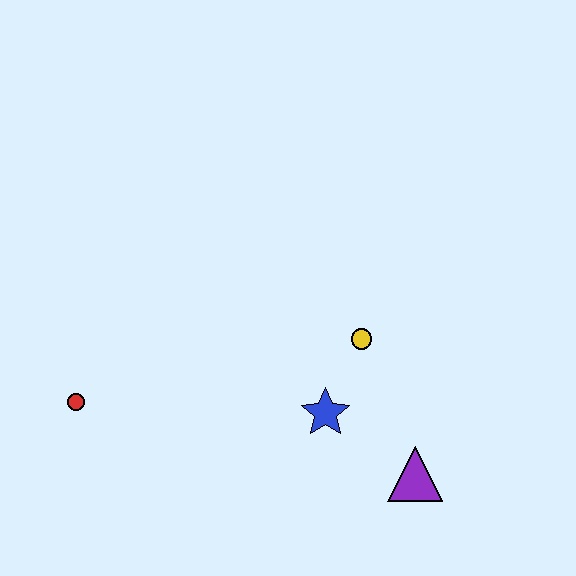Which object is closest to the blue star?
The yellow circle is closest to the blue star.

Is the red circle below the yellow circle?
Yes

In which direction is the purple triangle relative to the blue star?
The purple triangle is to the right of the blue star.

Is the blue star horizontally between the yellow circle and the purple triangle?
No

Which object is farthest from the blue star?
The red circle is farthest from the blue star.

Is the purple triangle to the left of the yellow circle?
No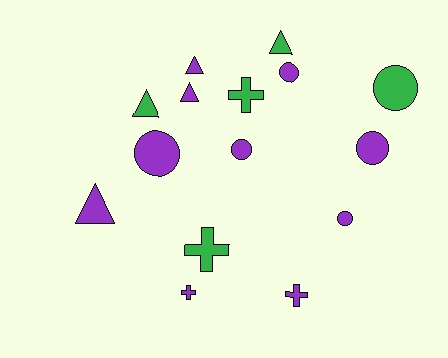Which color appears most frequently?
Purple, with 10 objects.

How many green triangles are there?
There are 2 green triangles.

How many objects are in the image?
There are 15 objects.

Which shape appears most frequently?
Circle, with 6 objects.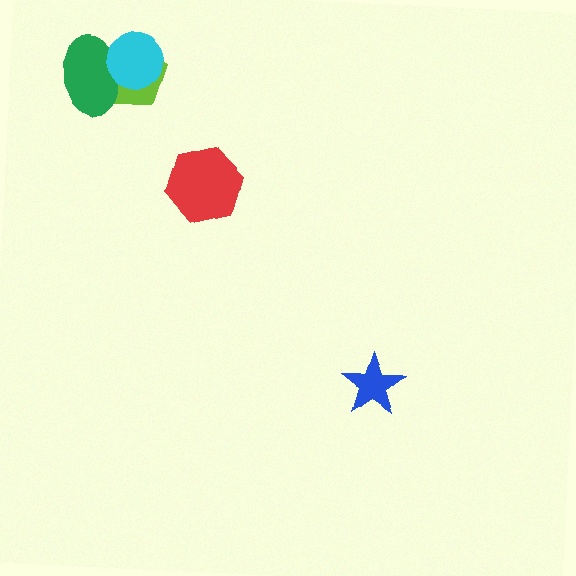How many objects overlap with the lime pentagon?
2 objects overlap with the lime pentagon.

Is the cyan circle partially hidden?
No, no other shape covers it.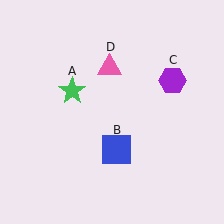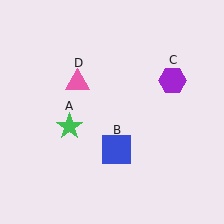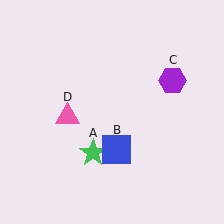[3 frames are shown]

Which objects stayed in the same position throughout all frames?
Blue square (object B) and purple hexagon (object C) remained stationary.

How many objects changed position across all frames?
2 objects changed position: green star (object A), pink triangle (object D).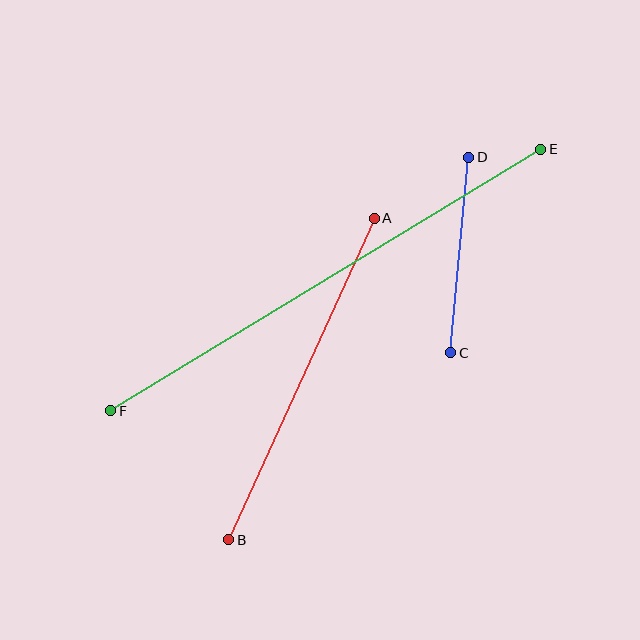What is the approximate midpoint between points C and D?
The midpoint is at approximately (460, 255) pixels.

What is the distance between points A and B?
The distance is approximately 353 pixels.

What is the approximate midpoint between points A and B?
The midpoint is at approximately (302, 379) pixels.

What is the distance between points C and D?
The distance is approximately 196 pixels.